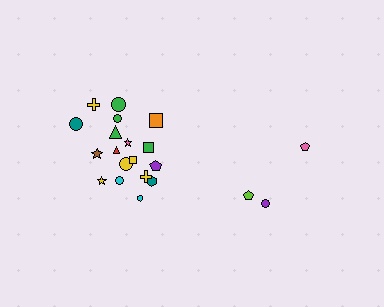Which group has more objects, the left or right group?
The left group.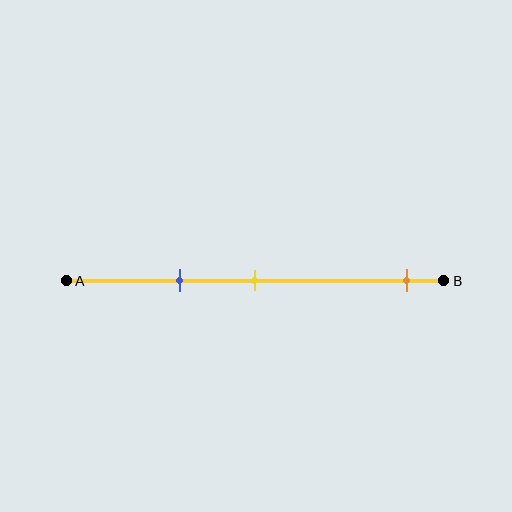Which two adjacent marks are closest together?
The blue and yellow marks are the closest adjacent pair.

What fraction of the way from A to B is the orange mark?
The orange mark is approximately 90% (0.9) of the way from A to B.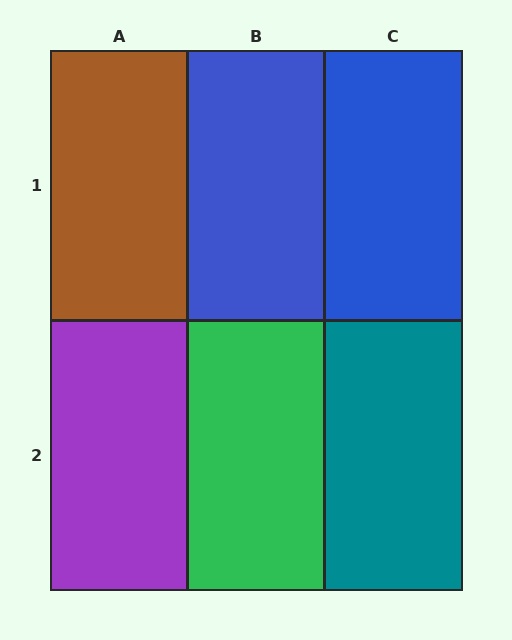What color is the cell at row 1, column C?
Blue.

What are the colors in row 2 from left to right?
Purple, green, teal.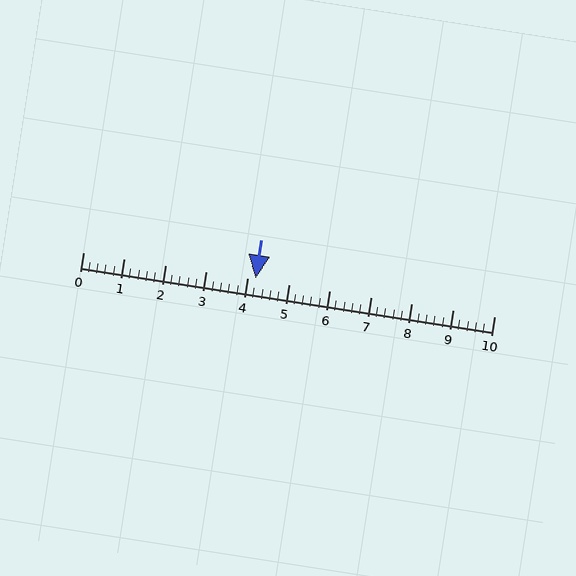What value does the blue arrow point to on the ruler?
The blue arrow points to approximately 4.2.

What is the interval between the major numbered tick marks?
The major tick marks are spaced 1 units apart.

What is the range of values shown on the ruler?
The ruler shows values from 0 to 10.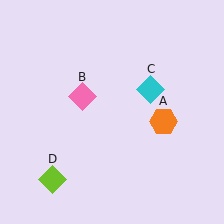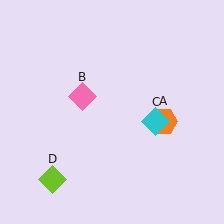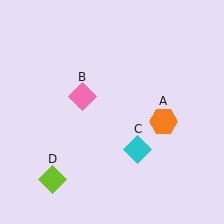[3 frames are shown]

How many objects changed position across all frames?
1 object changed position: cyan diamond (object C).